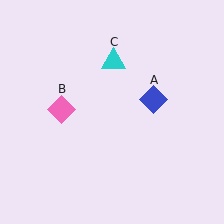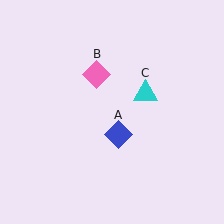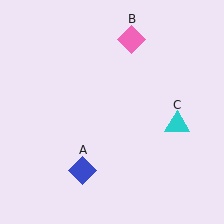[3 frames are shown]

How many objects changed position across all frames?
3 objects changed position: blue diamond (object A), pink diamond (object B), cyan triangle (object C).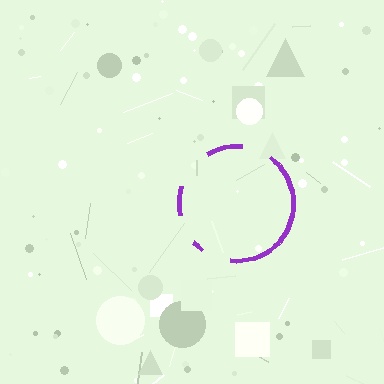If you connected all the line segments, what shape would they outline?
They would outline a circle.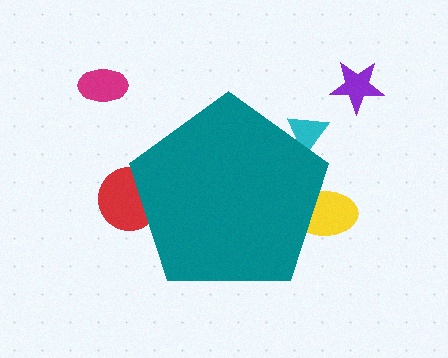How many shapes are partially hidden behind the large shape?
3 shapes are partially hidden.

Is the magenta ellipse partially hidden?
No, the magenta ellipse is fully visible.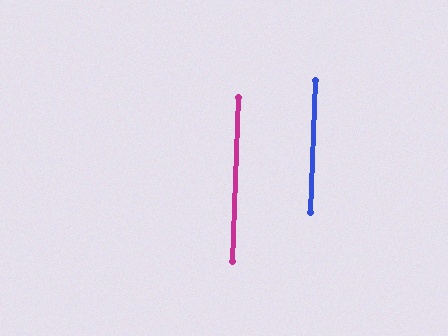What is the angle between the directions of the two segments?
Approximately 0 degrees.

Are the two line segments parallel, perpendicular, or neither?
Parallel — their directions differ by only 0.1°.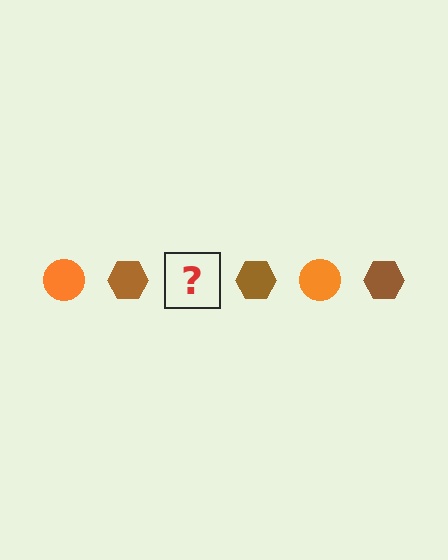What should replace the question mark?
The question mark should be replaced with an orange circle.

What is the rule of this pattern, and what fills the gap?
The rule is that the pattern alternates between orange circle and brown hexagon. The gap should be filled with an orange circle.